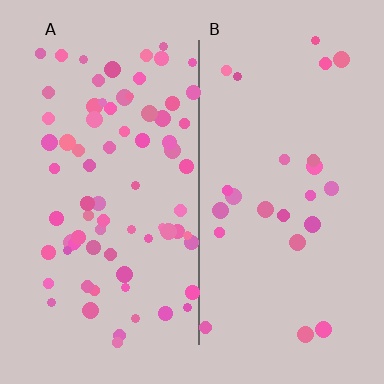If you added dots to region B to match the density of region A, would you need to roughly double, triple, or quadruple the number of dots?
Approximately triple.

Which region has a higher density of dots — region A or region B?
A (the left).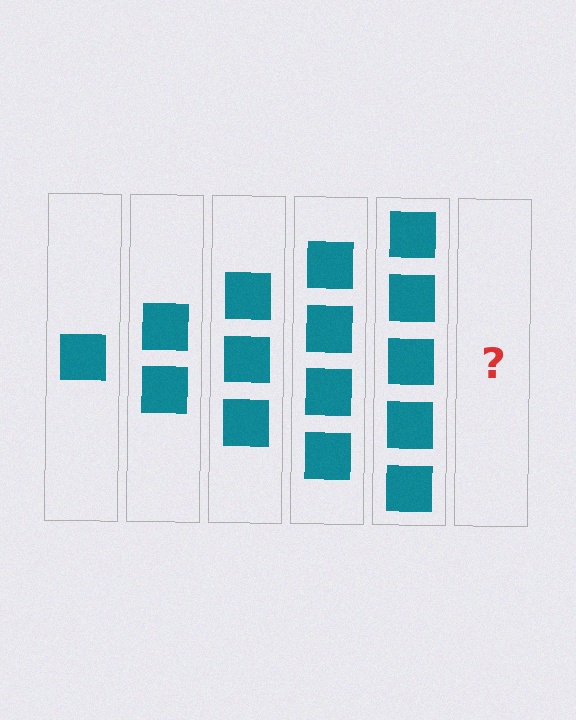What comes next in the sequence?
The next element should be 6 squares.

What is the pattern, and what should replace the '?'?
The pattern is that each step adds one more square. The '?' should be 6 squares.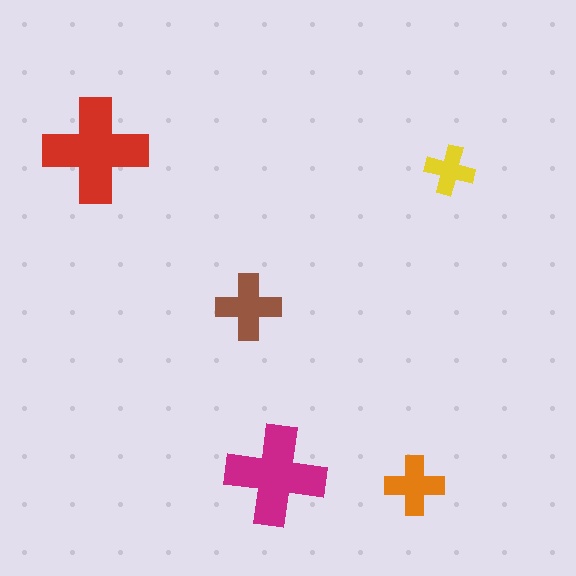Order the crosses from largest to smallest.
the red one, the magenta one, the brown one, the orange one, the yellow one.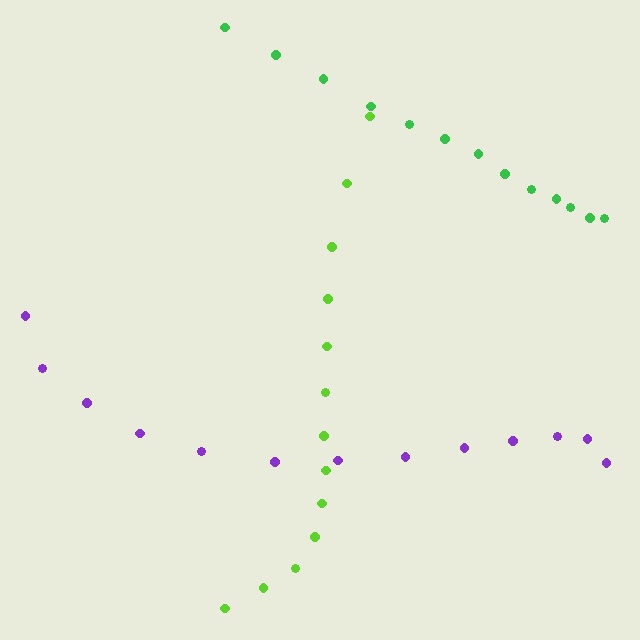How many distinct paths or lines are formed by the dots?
There are 3 distinct paths.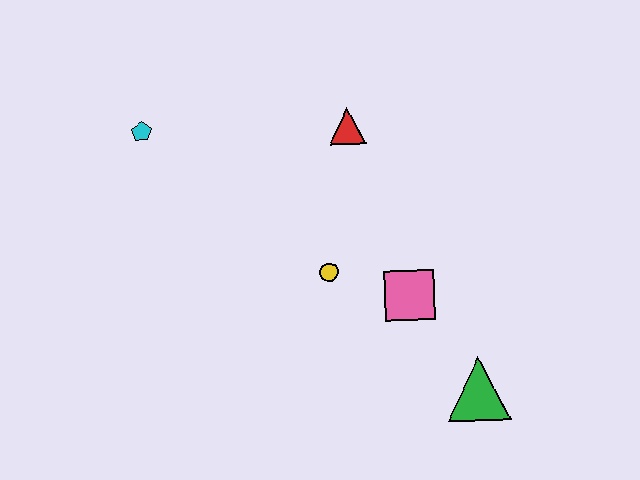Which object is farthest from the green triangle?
The cyan pentagon is farthest from the green triangle.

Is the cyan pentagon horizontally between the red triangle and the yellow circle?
No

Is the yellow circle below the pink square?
No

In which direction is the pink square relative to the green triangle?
The pink square is above the green triangle.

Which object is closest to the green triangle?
The pink square is closest to the green triangle.